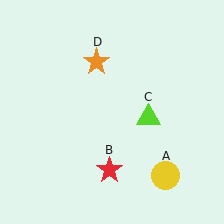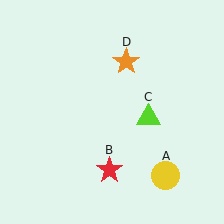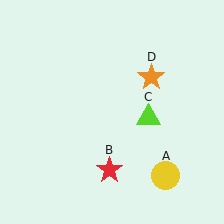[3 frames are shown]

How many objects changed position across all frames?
1 object changed position: orange star (object D).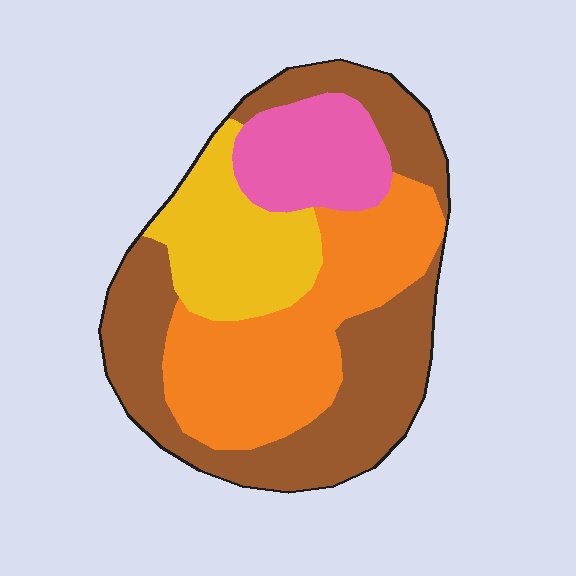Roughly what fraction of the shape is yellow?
Yellow covers about 20% of the shape.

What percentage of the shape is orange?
Orange takes up about one third (1/3) of the shape.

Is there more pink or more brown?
Brown.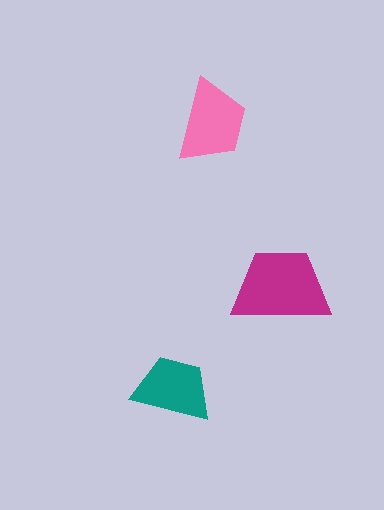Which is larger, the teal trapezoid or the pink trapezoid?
The pink one.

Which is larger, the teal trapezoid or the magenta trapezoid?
The magenta one.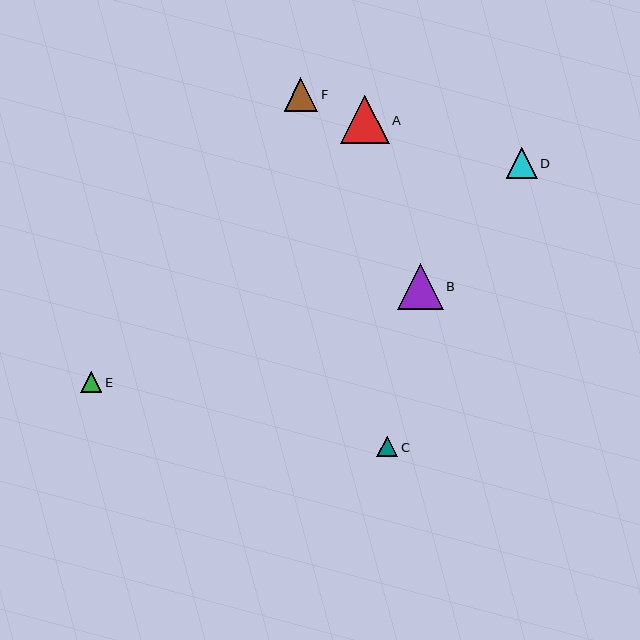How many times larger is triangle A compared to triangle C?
Triangle A is approximately 2.4 times the size of triangle C.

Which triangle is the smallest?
Triangle C is the smallest with a size of approximately 21 pixels.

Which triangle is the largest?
Triangle A is the largest with a size of approximately 49 pixels.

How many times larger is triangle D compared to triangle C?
Triangle D is approximately 1.5 times the size of triangle C.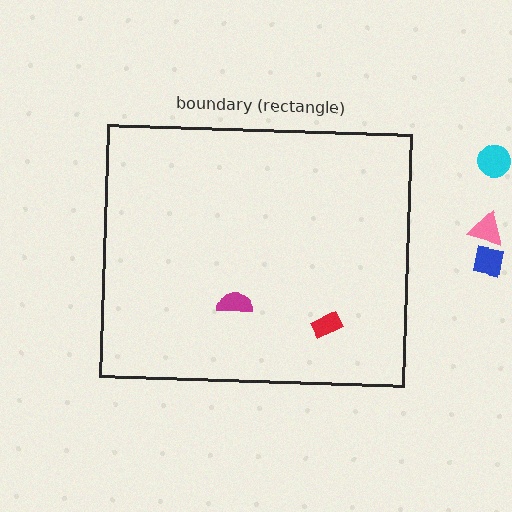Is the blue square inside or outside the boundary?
Outside.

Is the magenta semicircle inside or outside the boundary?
Inside.